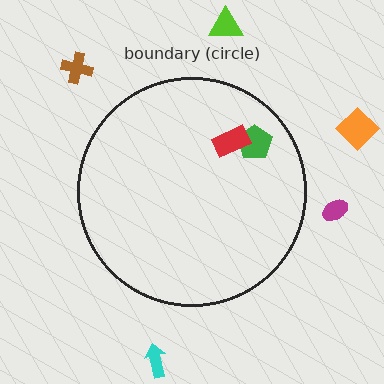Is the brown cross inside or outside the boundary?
Outside.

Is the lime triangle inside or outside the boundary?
Outside.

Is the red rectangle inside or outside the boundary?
Inside.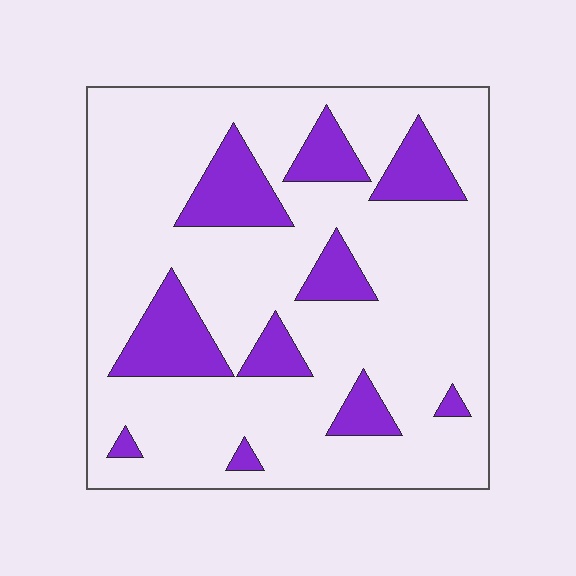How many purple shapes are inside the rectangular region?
10.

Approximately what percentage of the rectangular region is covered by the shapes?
Approximately 20%.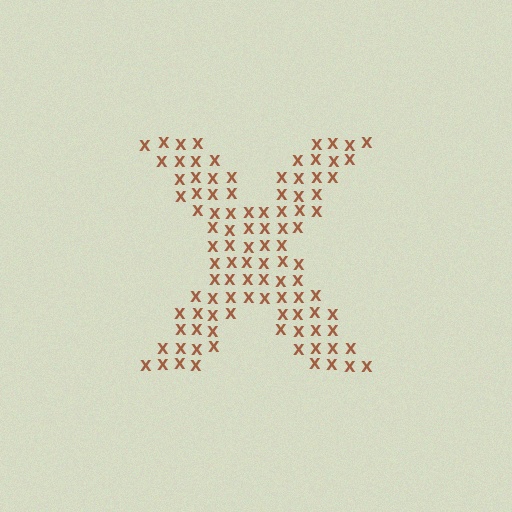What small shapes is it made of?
It is made of small letter X's.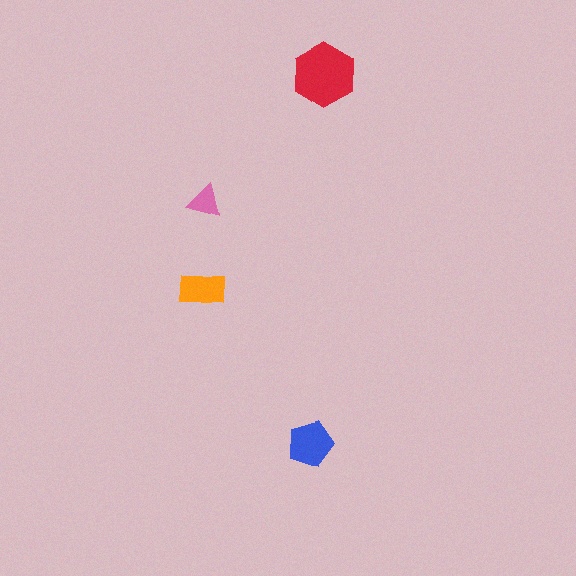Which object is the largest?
The red hexagon.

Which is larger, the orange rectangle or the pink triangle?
The orange rectangle.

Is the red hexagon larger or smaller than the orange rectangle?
Larger.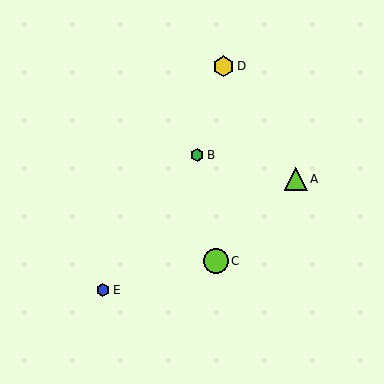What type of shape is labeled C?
Shape C is a lime circle.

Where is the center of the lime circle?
The center of the lime circle is at (216, 261).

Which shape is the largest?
The lime circle (labeled C) is the largest.